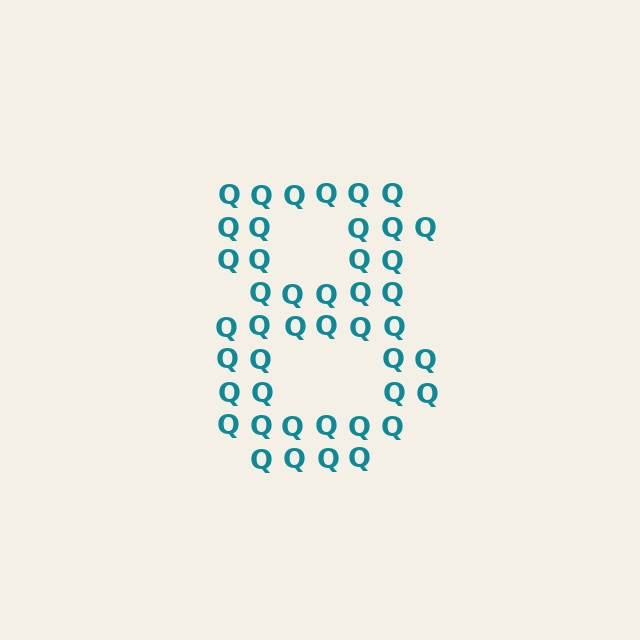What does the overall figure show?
The overall figure shows the digit 8.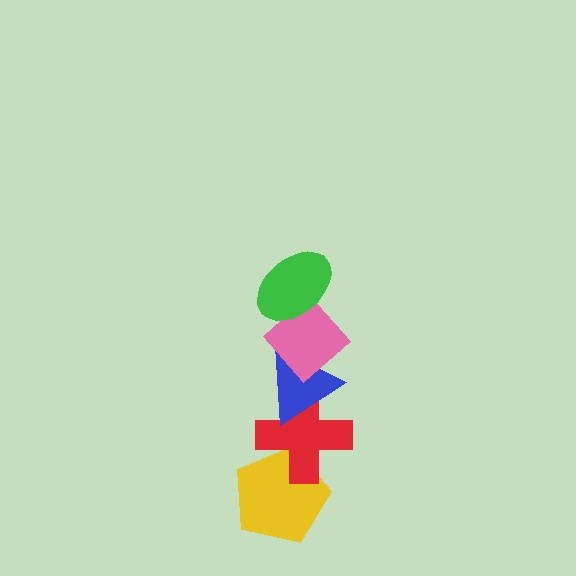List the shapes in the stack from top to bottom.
From top to bottom: the green ellipse, the pink diamond, the blue triangle, the red cross, the yellow pentagon.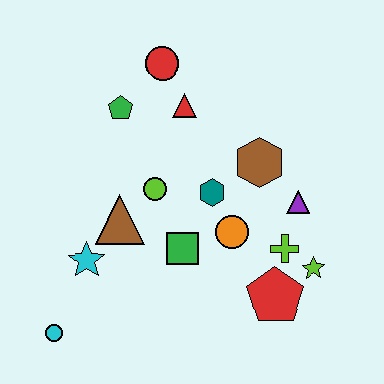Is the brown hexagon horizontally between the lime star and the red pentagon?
No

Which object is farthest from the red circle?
The cyan circle is farthest from the red circle.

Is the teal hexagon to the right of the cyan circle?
Yes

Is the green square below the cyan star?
No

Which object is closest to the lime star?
The lime cross is closest to the lime star.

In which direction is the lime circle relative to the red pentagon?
The lime circle is to the left of the red pentagon.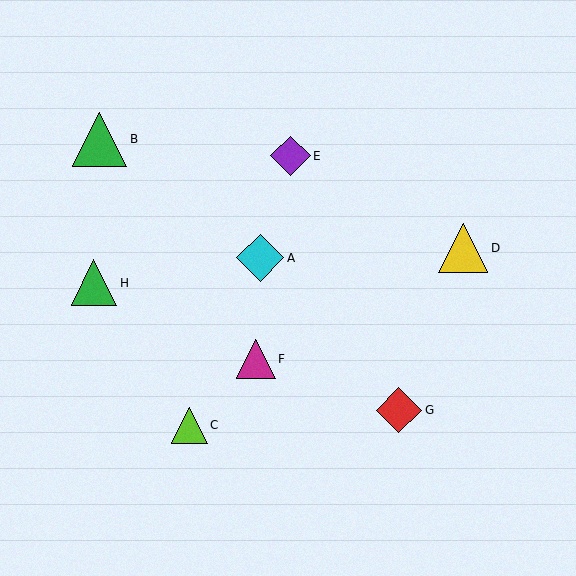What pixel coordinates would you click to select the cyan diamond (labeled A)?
Click at (260, 258) to select the cyan diamond A.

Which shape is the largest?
The green triangle (labeled B) is the largest.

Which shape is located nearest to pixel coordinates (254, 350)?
The magenta triangle (labeled F) at (256, 359) is nearest to that location.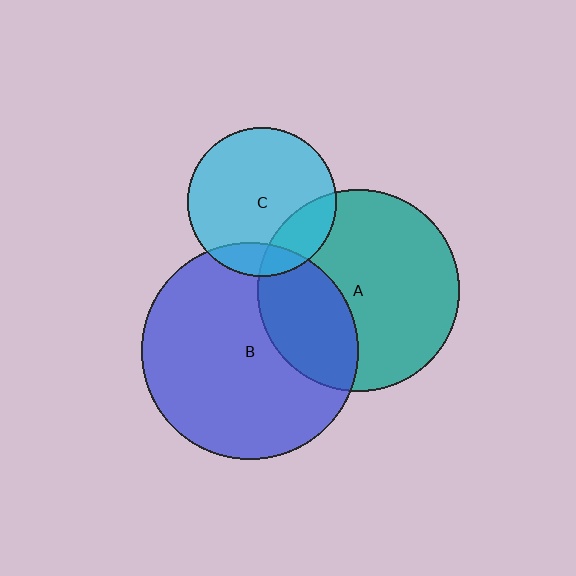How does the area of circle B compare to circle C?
Approximately 2.1 times.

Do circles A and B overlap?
Yes.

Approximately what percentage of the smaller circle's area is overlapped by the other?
Approximately 30%.